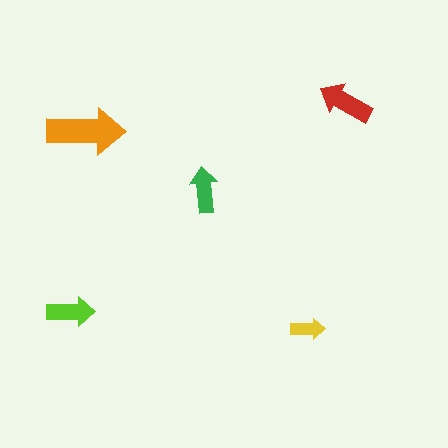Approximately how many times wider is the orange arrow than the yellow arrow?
About 2 times wider.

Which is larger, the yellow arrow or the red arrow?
The red one.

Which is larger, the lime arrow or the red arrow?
The red one.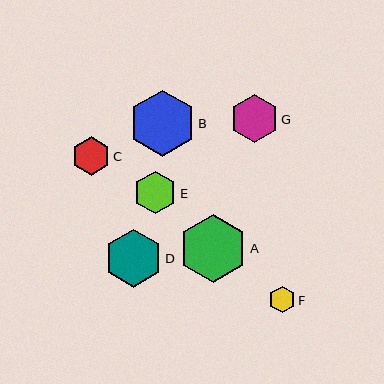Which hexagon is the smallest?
Hexagon F is the smallest with a size of approximately 26 pixels.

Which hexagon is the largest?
Hexagon A is the largest with a size of approximately 68 pixels.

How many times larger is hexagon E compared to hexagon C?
Hexagon E is approximately 1.1 times the size of hexagon C.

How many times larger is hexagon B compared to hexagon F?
Hexagon B is approximately 2.5 times the size of hexagon F.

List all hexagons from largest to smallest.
From largest to smallest: A, B, D, G, E, C, F.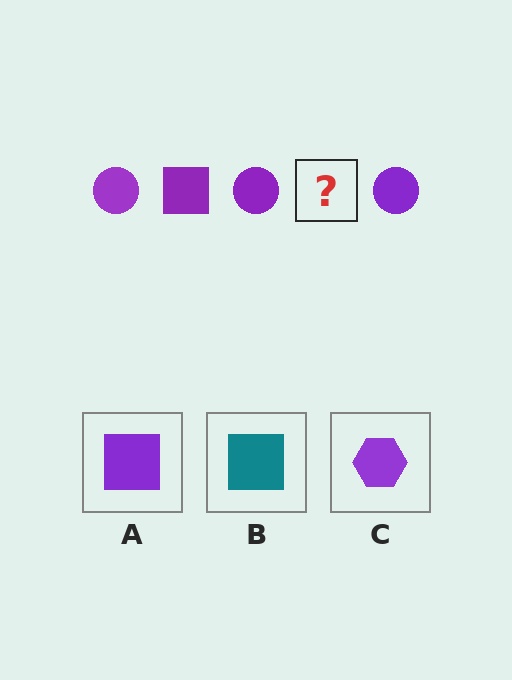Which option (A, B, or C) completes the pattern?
A.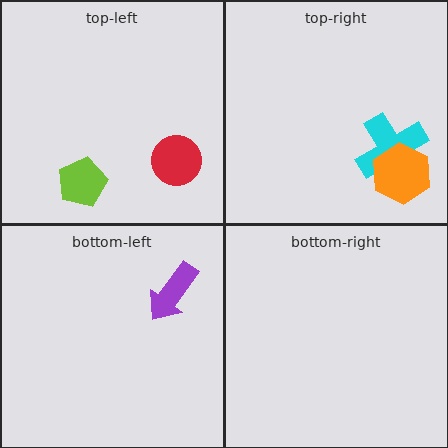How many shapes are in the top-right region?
2.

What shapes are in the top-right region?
The cyan cross, the orange hexagon.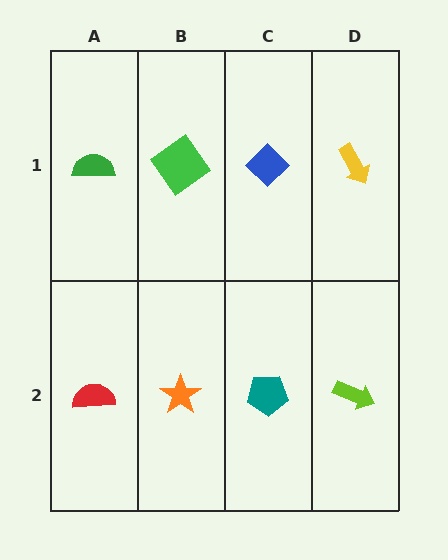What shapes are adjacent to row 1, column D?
A lime arrow (row 2, column D), a blue diamond (row 1, column C).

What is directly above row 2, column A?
A green semicircle.